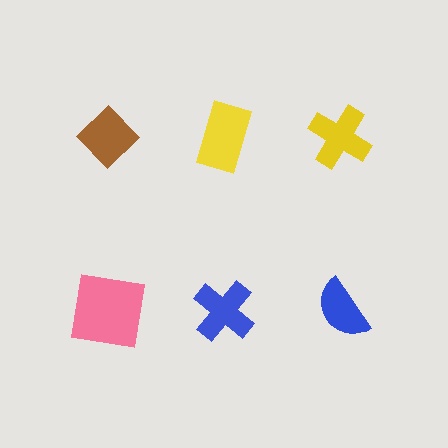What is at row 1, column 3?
A yellow cross.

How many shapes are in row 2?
3 shapes.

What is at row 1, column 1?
A brown diamond.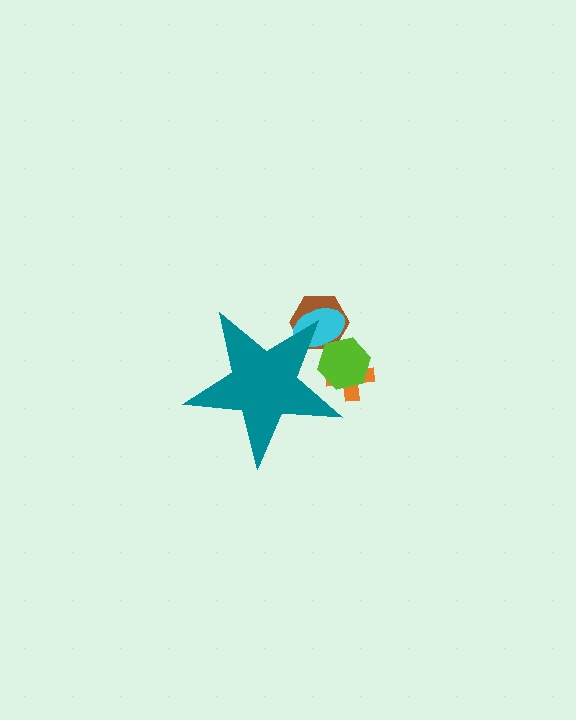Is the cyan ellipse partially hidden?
Yes, the cyan ellipse is partially hidden behind the teal star.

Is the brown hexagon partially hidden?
Yes, the brown hexagon is partially hidden behind the teal star.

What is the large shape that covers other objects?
A teal star.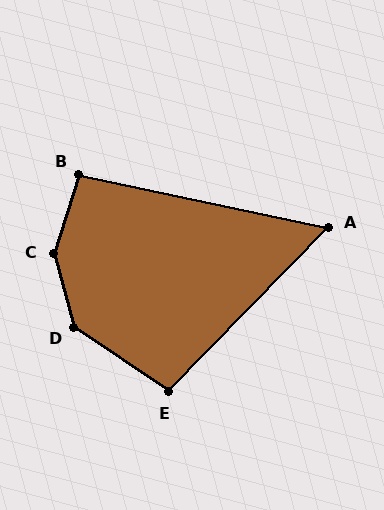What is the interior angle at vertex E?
Approximately 100 degrees (obtuse).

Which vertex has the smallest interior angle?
A, at approximately 58 degrees.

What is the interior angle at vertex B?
Approximately 96 degrees (obtuse).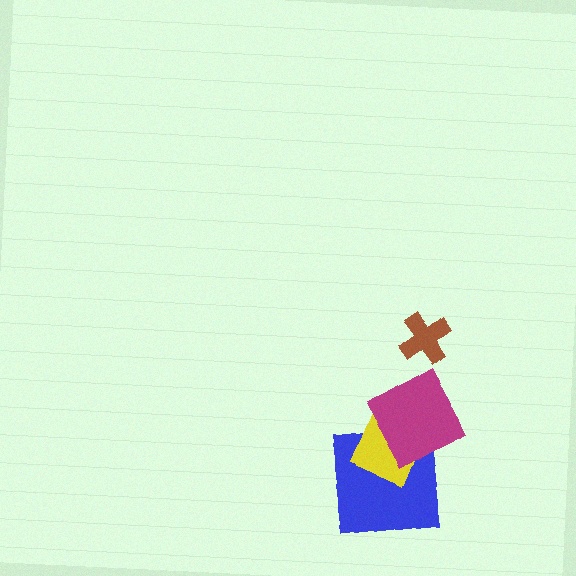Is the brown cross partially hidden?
No, no other shape covers it.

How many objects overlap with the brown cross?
0 objects overlap with the brown cross.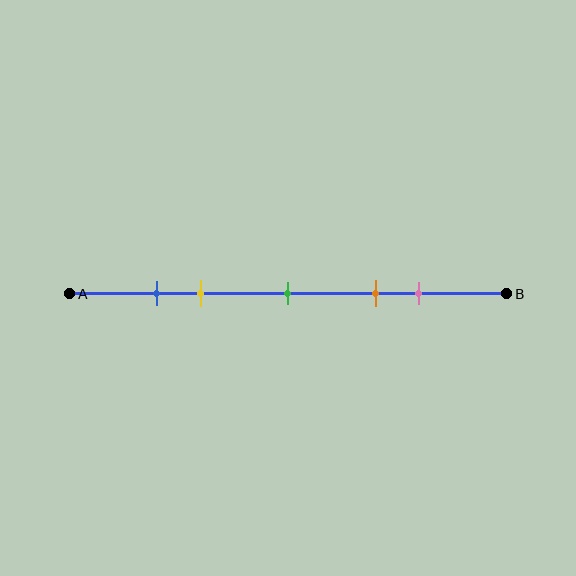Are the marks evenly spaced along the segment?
No, the marks are not evenly spaced.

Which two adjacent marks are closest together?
The blue and yellow marks are the closest adjacent pair.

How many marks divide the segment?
There are 5 marks dividing the segment.